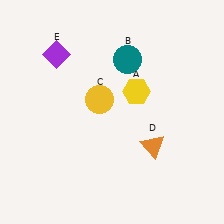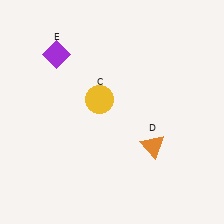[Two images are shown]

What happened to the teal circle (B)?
The teal circle (B) was removed in Image 2. It was in the top-right area of Image 1.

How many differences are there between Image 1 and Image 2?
There are 2 differences between the two images.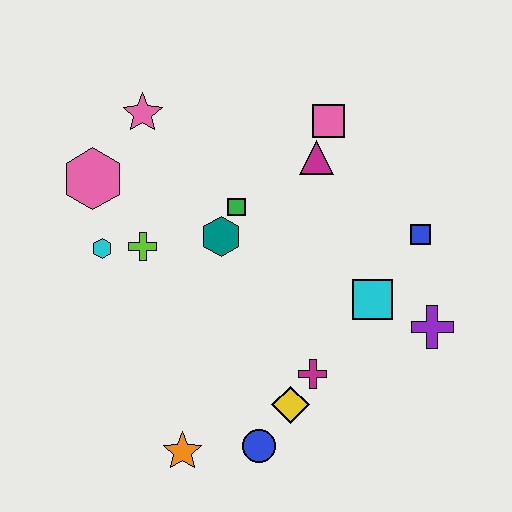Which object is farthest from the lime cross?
The purple cross is farthest from the lime cross.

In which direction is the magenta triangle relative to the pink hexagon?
The magenta triangle is to the right of the pink hexagon.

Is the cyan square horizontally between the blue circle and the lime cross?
No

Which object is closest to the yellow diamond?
The magenta cross is closest to the yellow diamond.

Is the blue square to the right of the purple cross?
No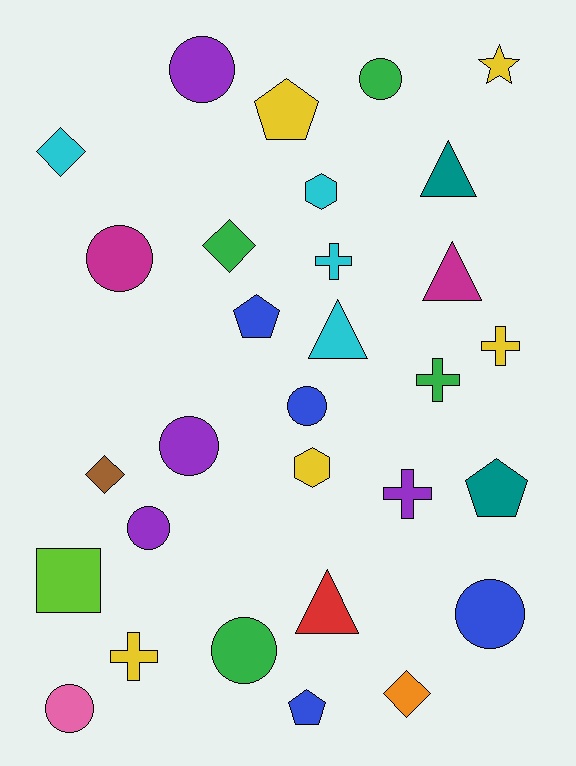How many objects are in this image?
There are 30 objects.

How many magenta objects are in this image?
There are 2 magenta objects.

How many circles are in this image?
There are 9 circles.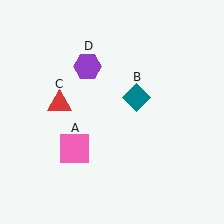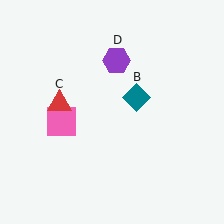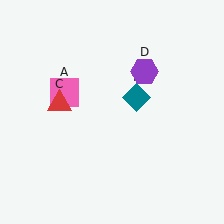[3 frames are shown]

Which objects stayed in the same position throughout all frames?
Teal diamond (object B) and red triangle (object C) remained stationary.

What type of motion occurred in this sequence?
The pink square (object A), purple hexagon (object D) rotated clockwise around the center of the scene.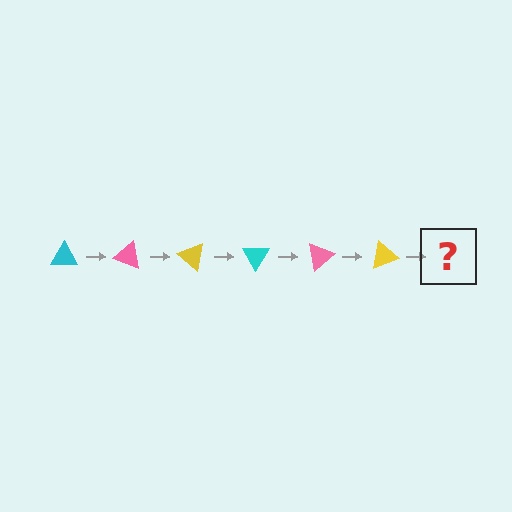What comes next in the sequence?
The next element should be a cyan triangle, rotated 120 degrees from the start.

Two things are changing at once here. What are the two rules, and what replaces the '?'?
The two rules are that it rotates 20 degrees each step and the color cycles through cyan, pink, and yellow. The '?' should be a cyan triangle, rotated 120 degrees from the start.